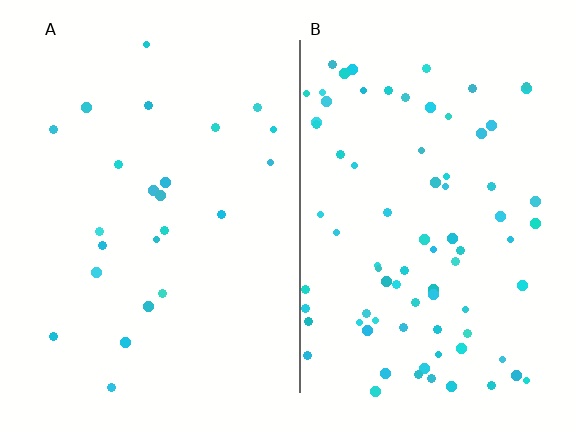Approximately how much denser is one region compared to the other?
Approximately 3.4× — region B over region A.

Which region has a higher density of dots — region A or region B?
B (the right).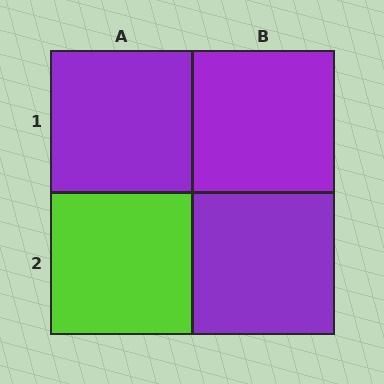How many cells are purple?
3 cells are purple.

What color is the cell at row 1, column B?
Purple.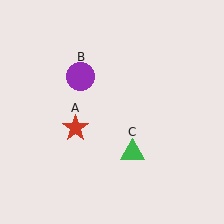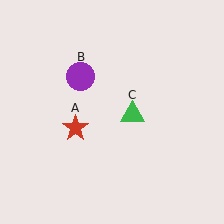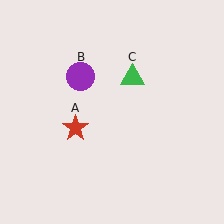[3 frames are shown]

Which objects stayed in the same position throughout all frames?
Red star (object A) and purple circle (object B) remained stationary.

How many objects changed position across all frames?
1 object changed position: green triangle (object C).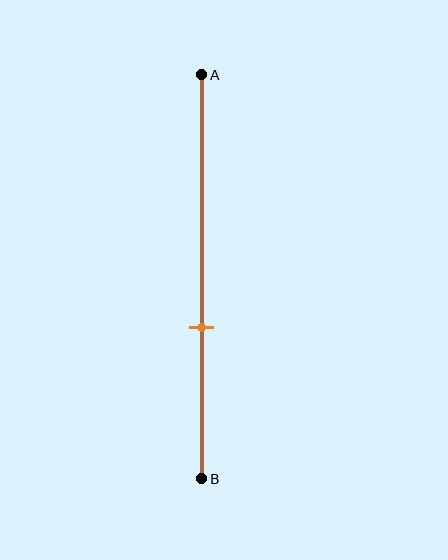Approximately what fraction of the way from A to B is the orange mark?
The orange mark is approximately 65% of the way from A to B.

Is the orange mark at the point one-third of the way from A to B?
No, the mark is at about 65% from A, not at the 33% one-third point.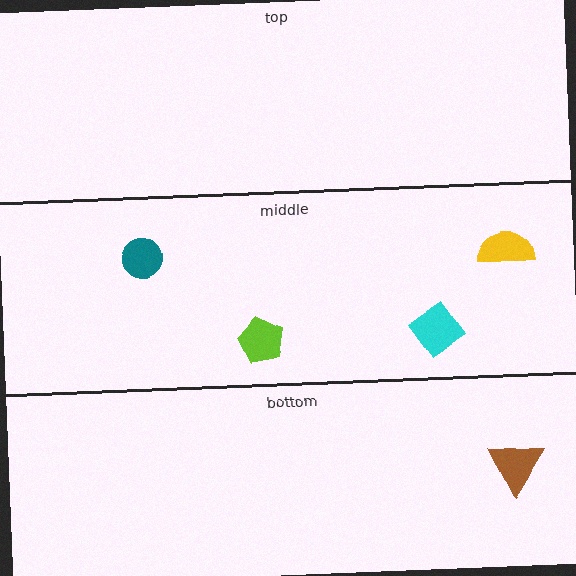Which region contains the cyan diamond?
The middle region.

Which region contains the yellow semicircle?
The middle region.